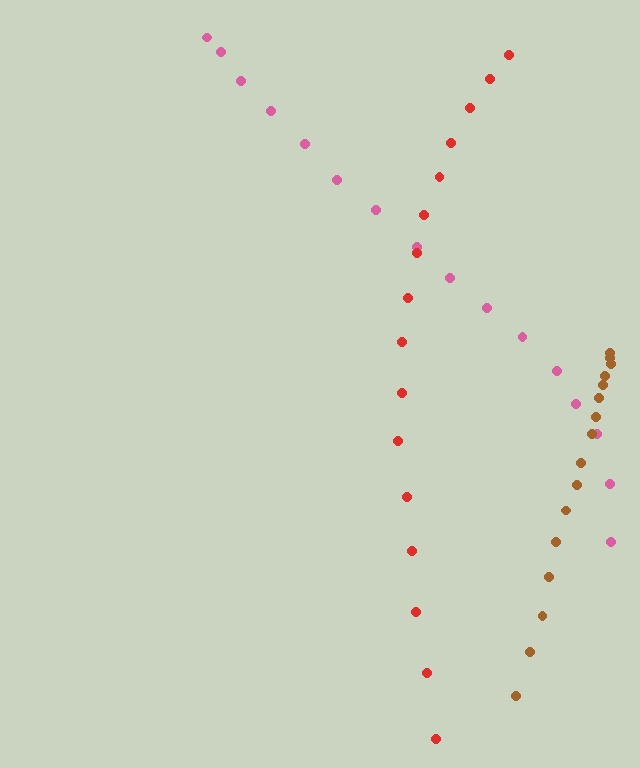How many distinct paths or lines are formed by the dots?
There are 3 distinct paths.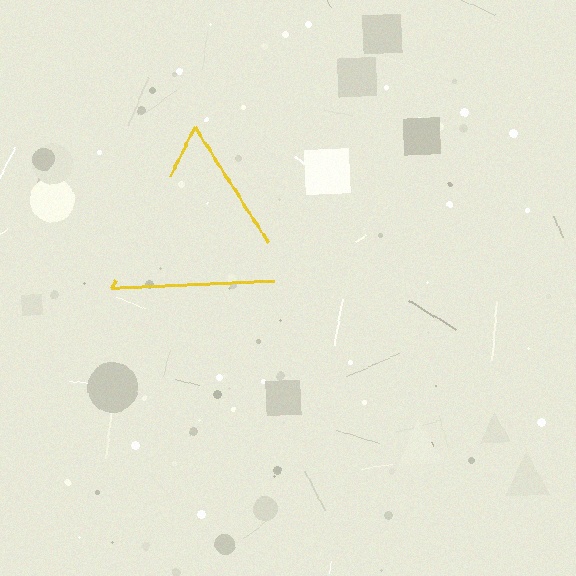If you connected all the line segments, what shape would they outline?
They would outline a triangle.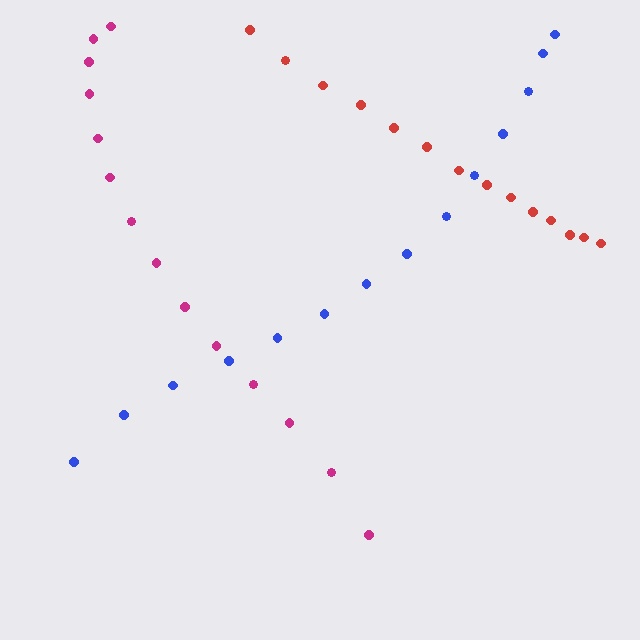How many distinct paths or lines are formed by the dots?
There are 3 distinct paths.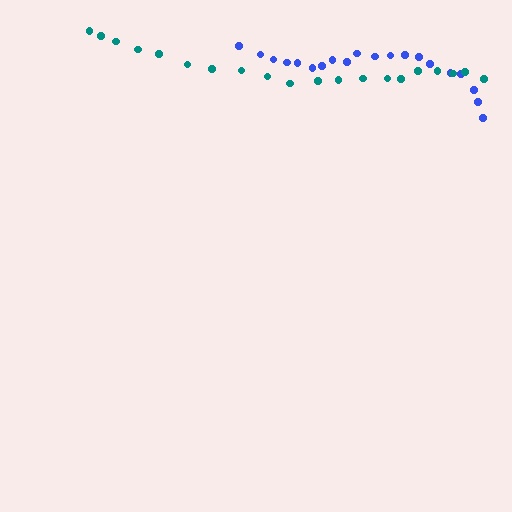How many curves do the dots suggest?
There are 2 distinct paths.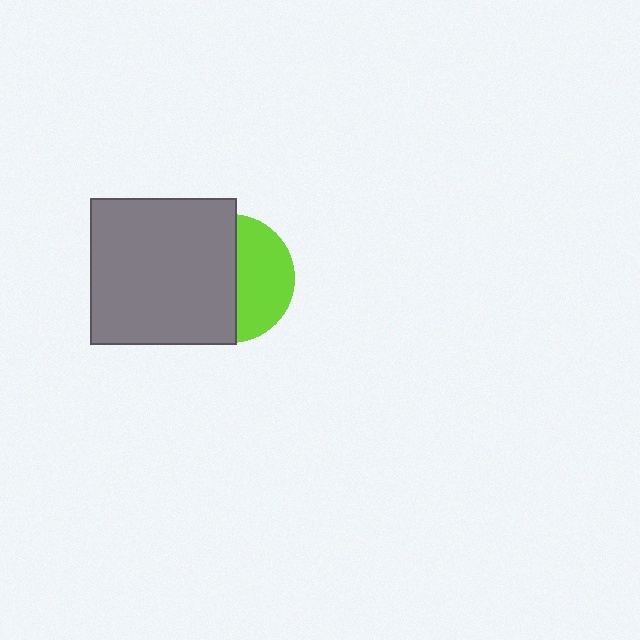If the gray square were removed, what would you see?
You would see the complete lime circle.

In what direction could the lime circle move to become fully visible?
The lime circle could move right. That would shift it out from behind the gray square entirely.